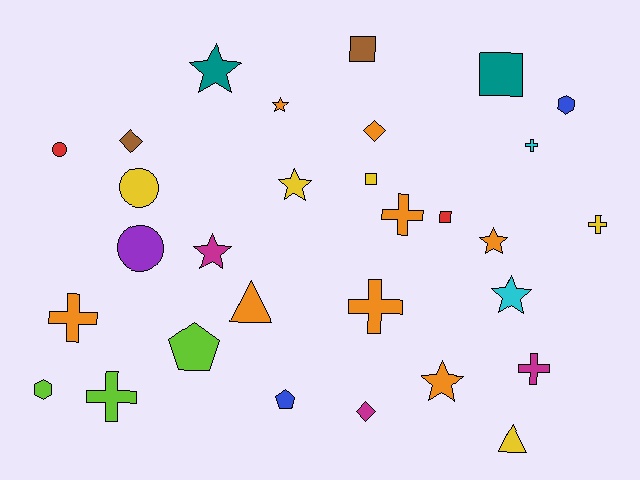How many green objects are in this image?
There are no green objects.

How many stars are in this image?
There are 7 stars.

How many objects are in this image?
There are 30 objects.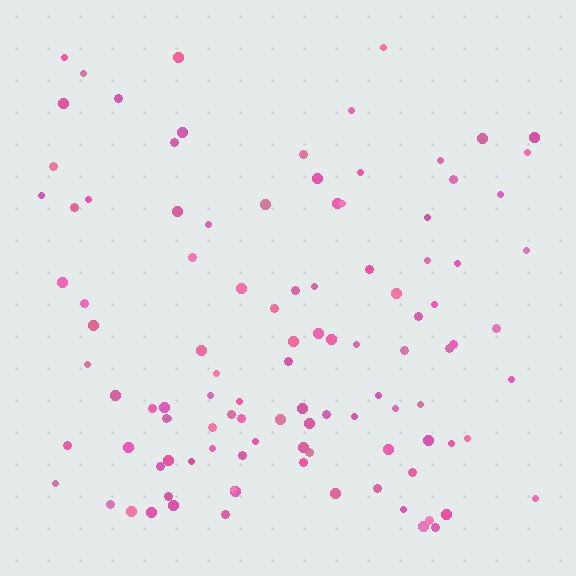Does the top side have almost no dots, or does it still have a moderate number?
Still a moderate number, just noticeably fewer than the bottom.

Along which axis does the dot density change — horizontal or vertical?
Vertical.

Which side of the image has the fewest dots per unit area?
The top.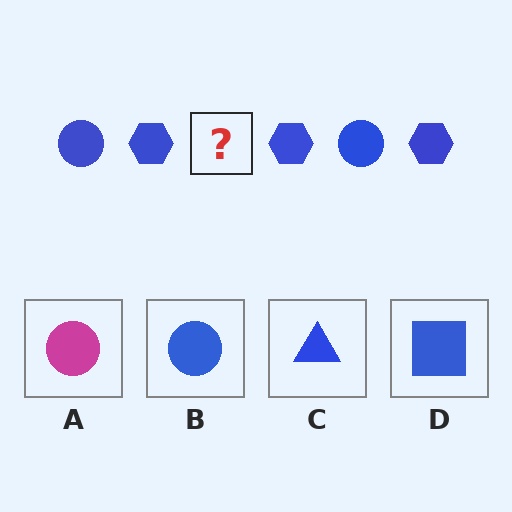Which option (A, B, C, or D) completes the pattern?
B.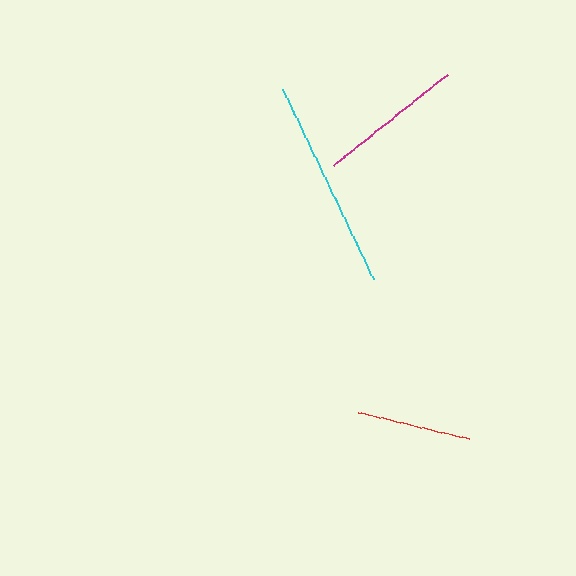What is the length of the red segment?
The red segment is approximately 114 pixels long.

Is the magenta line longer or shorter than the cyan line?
The cyan line is longer than the magenta line.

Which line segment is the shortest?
The red line is the shortest at approximately 114 pixels.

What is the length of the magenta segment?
The magenta segment is approximately 146 pixels long.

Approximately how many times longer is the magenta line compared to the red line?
The magenta line is approximately 1.3 times the length of the red line.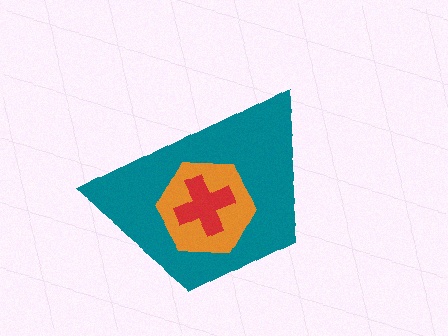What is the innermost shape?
The red cross.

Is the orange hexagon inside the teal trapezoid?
Yes.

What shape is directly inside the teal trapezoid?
The orange hexagon.